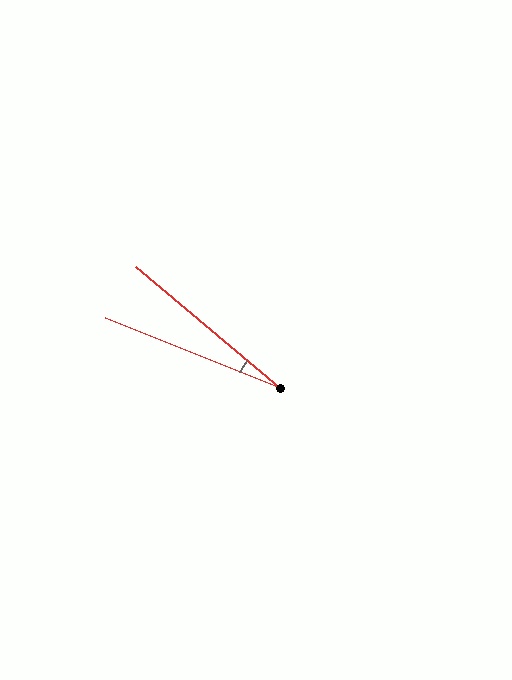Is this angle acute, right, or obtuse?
It is acute.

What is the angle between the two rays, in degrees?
Approximately 18 degrees.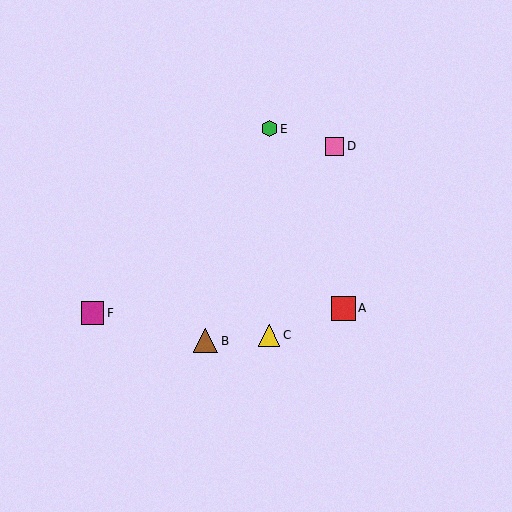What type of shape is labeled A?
Shape A is a red square.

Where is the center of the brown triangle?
The center of the brown triangle is at (206, 341).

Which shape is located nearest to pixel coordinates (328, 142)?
The pink square (labeled D) at (335, 146) is nearest to that location.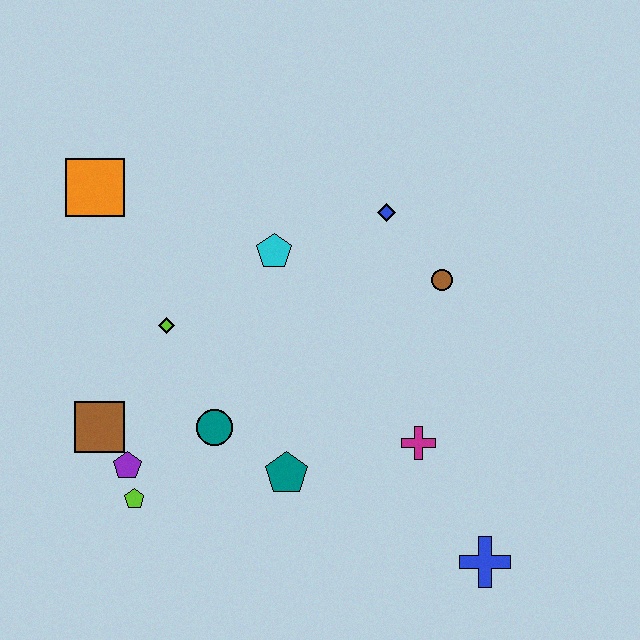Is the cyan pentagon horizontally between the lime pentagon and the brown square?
No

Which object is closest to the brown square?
The purple pentagon is closest to the brown square.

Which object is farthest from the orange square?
The blue cross is farthest from the orange square.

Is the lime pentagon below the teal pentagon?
Yes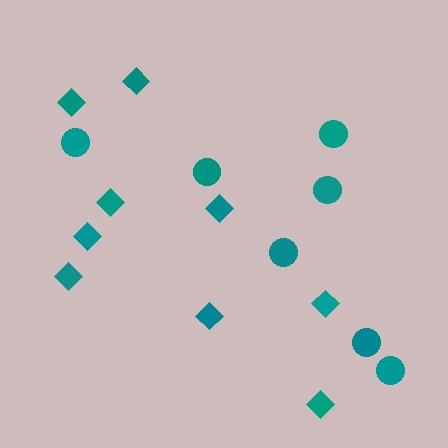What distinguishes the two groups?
There are 2 groups: one group of circles (7) and one group of diamonds (9).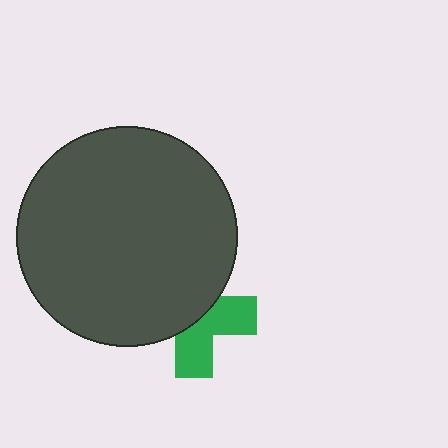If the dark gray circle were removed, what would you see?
You would see the complete green cross.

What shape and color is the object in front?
The object in front is a dark gray circle.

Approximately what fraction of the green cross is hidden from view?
Roughly 54% of the green cross is hidden behind the dark gray circle.